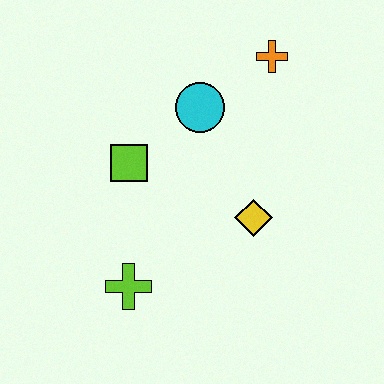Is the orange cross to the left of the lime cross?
No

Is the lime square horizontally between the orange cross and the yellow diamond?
No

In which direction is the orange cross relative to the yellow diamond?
The orange cross is above the yellow diamond.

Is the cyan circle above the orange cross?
No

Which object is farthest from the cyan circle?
The lime cross is farthest from the cyan circle.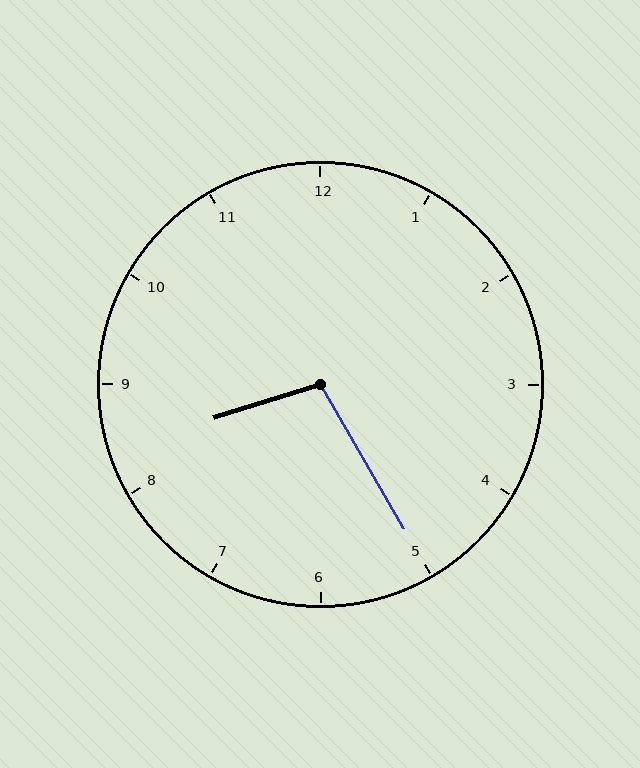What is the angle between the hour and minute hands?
Approximately 102 degrees.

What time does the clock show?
8:25.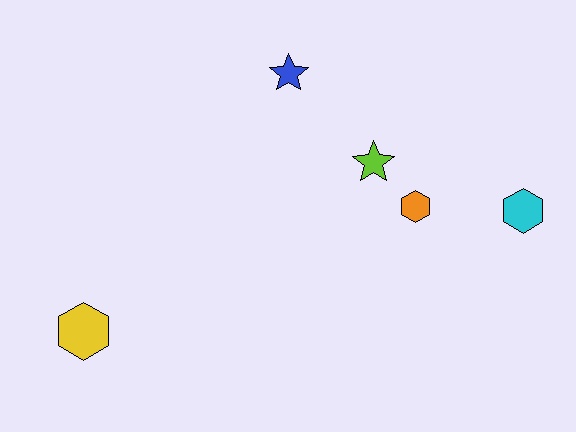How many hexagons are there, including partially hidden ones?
There are 3 hexagons.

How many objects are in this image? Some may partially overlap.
There are 5 objects.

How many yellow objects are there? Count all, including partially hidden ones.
There is 1 yellow object.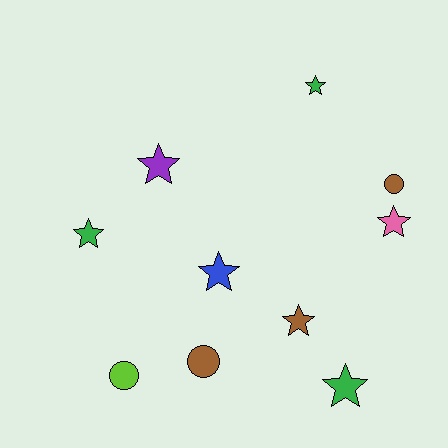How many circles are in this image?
There are 3 circles.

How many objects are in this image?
There are 10 objects.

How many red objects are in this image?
There are no red objects.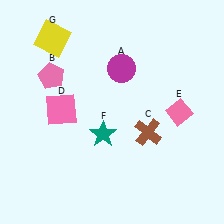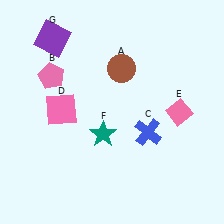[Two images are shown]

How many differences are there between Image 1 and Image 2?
There are 3 differences between the two images.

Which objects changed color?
A changed from magenta to brown. C changed from brown to blue. G changed from yellow to purple.